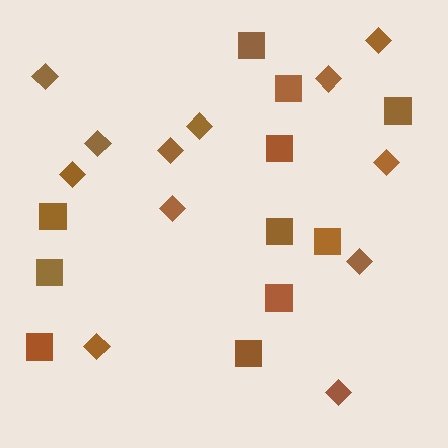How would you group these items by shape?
There are 2 groups: one group of diamonds (12) and one group of squares (11).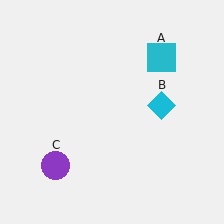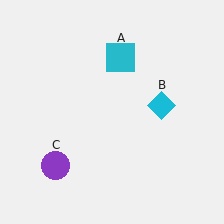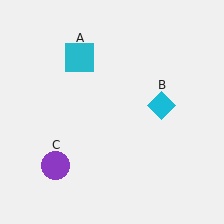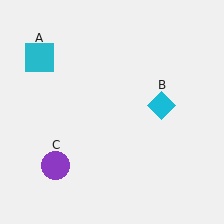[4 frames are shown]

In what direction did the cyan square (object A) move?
The cyan square (object A) moved left.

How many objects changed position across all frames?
1 object changed position: cyan square (object A).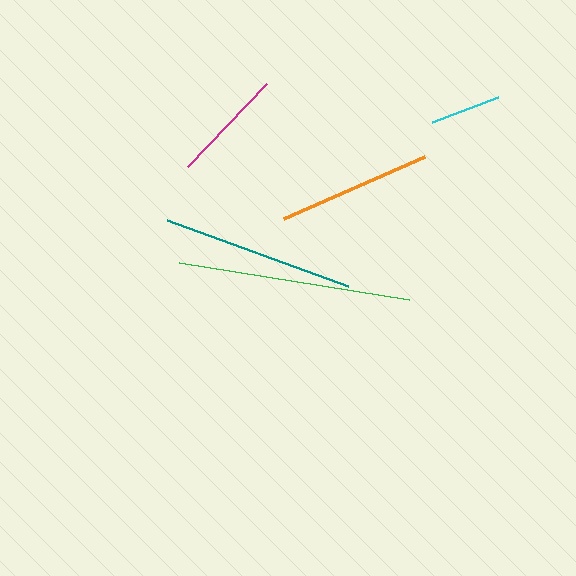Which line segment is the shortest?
The cyan line is the shortest at approximately 71 pixels.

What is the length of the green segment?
The green segment is approximately 233 pixels long.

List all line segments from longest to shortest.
From longest to shortest: green, teal, orange, magenta, cyan.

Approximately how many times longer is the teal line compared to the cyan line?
The teal line is approximately 2.7 times the length of the cyan line.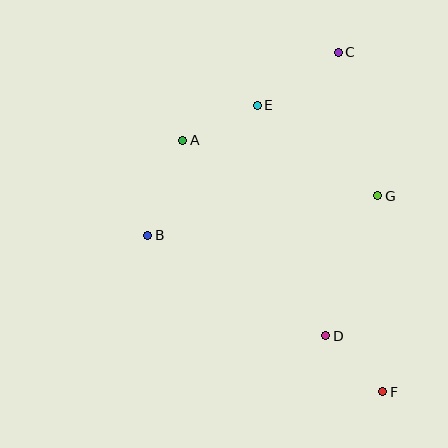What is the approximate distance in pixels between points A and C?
The distance between A and C is approximately 179 pixels.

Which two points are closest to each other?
Points D and F are closest to each other.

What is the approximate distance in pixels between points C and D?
The distance between C and D is approximately 284 pixels.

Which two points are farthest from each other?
Points C and F are farthest from each other.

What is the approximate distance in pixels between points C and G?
The distance between C and G is approximately 149 pixels.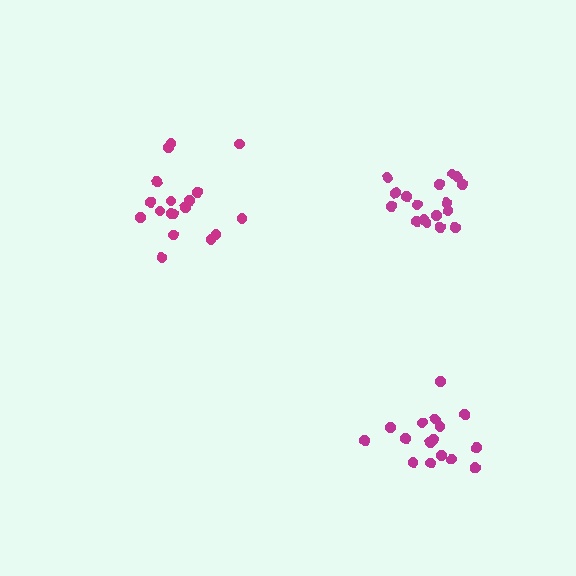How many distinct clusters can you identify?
There are 3 distinct clusters.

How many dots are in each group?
Group 1: 18 dots, Group 2: 17 dots, Group 3: 16 dots (51 total).